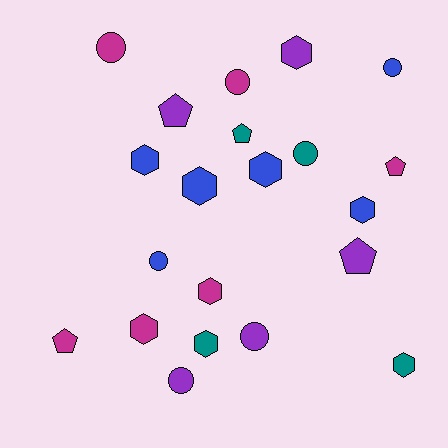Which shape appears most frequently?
Hexagon, with 9 objects.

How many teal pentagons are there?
There is 1 teal pentagon.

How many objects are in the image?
There are 21 objects.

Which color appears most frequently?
Blue, with 6 objects.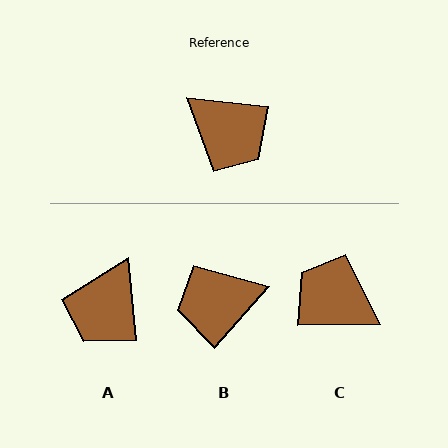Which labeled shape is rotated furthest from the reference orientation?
C, about 173 degrees away.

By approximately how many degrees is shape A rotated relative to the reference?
Approximately 78 degrees clockwise.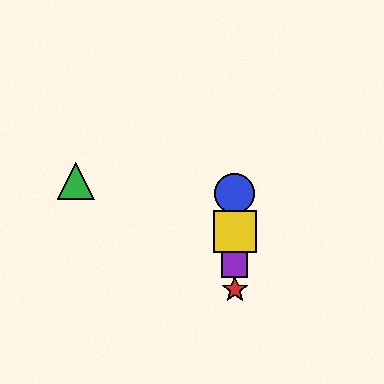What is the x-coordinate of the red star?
The red star is at x≈235.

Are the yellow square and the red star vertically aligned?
Yes, both are at x≈235.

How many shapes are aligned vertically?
4 shapes (the red star, the blue circle, the yellow square, the purple square) are aligned vertically.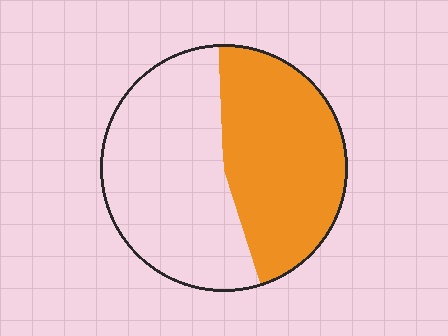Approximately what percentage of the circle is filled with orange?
Approximately 45%.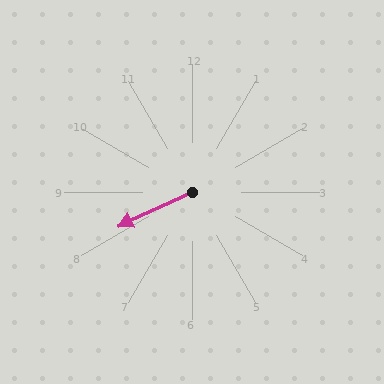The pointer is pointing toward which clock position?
Roughly 8 o'clock.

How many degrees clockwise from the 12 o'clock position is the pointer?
Approximately 245 degrees.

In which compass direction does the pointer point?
Southwest.